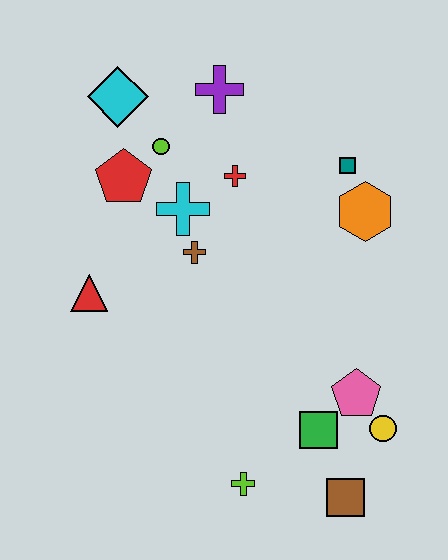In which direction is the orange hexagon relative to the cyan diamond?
The orange hexagon is to the right of the cyan diamond.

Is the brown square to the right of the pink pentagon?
No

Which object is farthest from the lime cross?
The cyan diamond is farthest from the lime cross.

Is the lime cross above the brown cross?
No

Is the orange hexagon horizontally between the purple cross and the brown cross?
No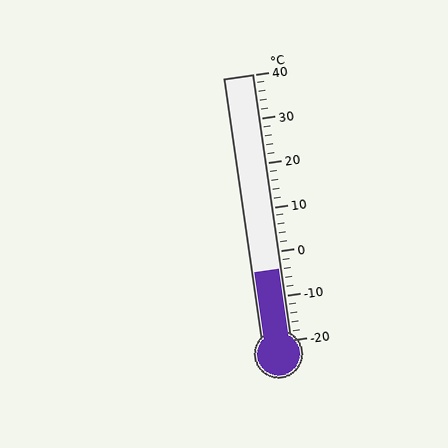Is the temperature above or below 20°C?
The temperature is below 20°C.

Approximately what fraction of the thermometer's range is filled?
The thermometer is filled to approximately 25% of its range.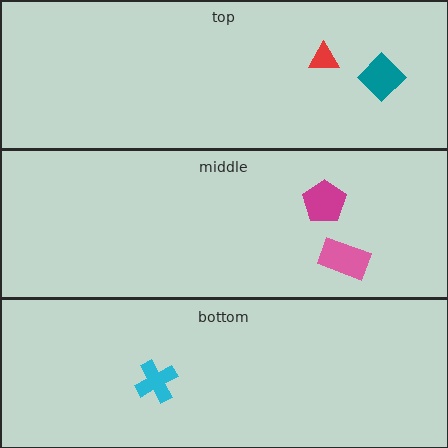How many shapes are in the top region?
2.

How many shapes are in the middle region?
2.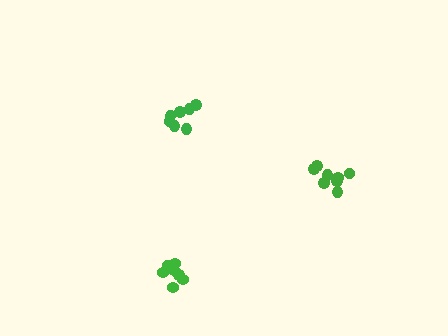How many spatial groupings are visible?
There are 3 spatial groupings.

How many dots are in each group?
Group 1: 7 dots, Group 2: 9 dots, Group 3: 7 dots (23 total).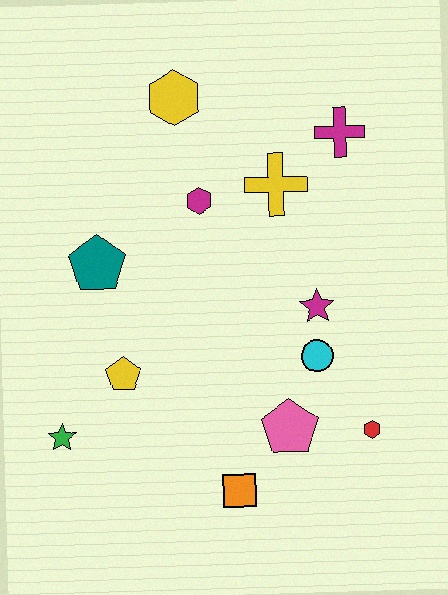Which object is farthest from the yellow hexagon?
The orange square is farthest from the yellow hexagon.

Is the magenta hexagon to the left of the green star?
No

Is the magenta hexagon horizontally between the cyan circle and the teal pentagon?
Yes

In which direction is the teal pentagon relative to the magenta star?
The teal pentagon is to the left of the magenta star.